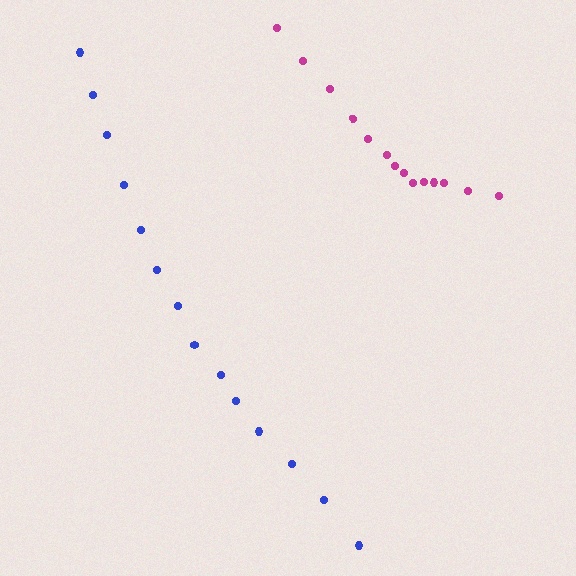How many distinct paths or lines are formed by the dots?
There are 2 distinct paths.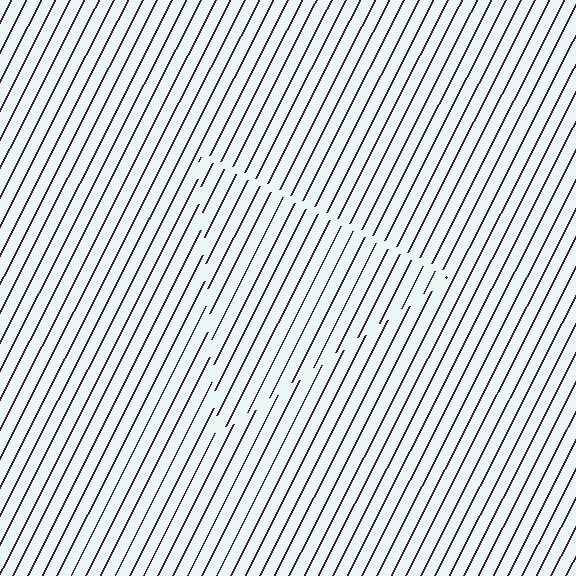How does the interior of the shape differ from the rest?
The interior of the shape contains the same grating, shifted by half a period — the contour is defined by the phase discontinuity where line-ends from the inner and outer gratings abut.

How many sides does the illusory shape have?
3 sides — the line-ends trace a triangle.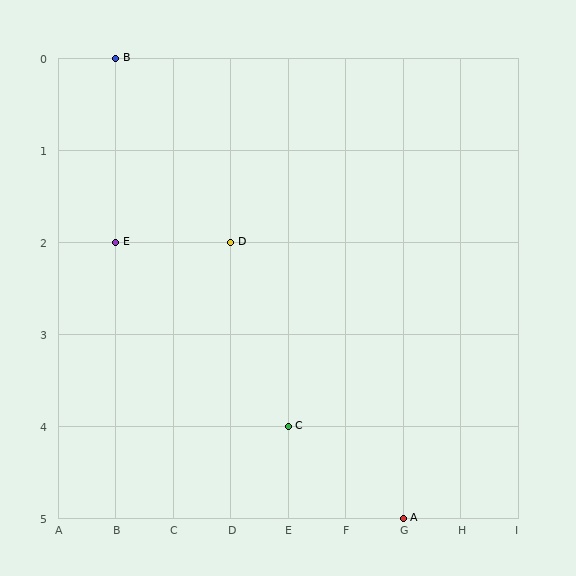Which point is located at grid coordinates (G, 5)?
Point A is at (G, 5).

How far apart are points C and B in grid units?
Points C and B are 3 columns and 4 rows apart (about 5.0 grid units diagonally).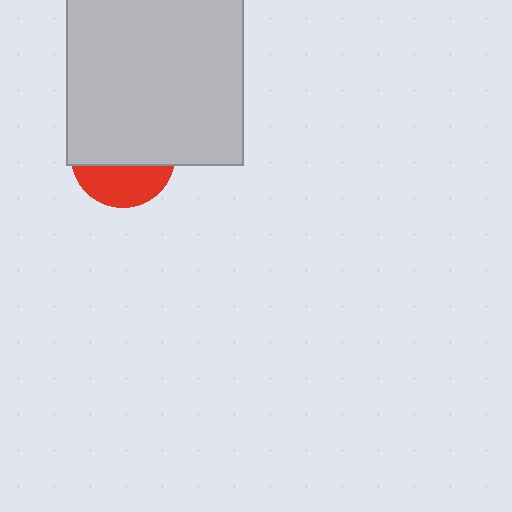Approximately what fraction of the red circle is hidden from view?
Roughly 61% of the red circle is hidden behind the light gray square.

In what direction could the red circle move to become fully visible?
The red circle could move down. That would shift it out from behind the light gray square entirely.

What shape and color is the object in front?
The object in front is a light gray square.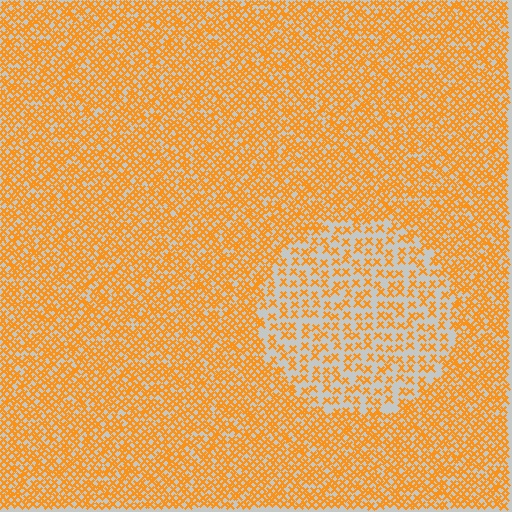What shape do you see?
I see a circle.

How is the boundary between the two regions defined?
The boundary is defined by a change in element density (approximately 2.1x ratio). All elements are the same color, size, and shape.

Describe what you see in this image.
The image contains small orange elements arranged at two different densities. A circle-shaped region is visible where the elements are less densely packed than the surrounding area.